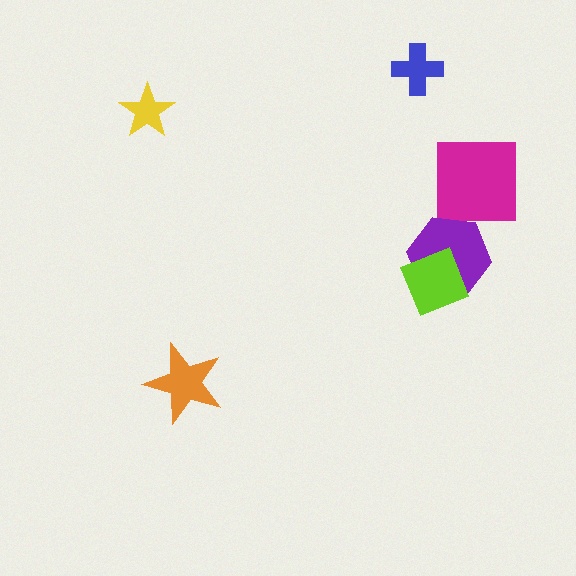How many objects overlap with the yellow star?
0 objects overlap with the yellow star.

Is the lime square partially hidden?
No, no other shape covers it.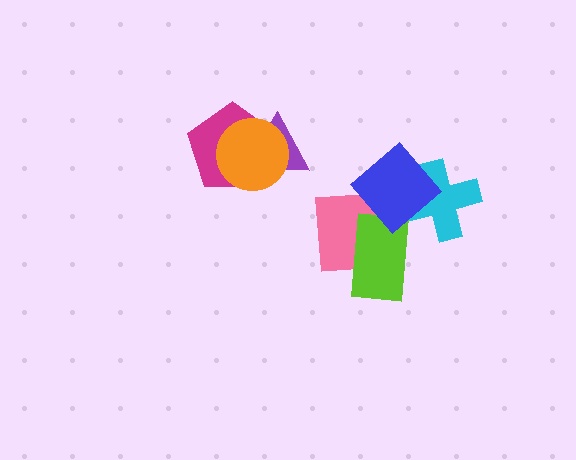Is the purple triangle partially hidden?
Yes, it is partially covered by another shape.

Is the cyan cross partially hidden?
Yes, it is partially covered by another shape.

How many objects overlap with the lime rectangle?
2 objects overlap with the lime rectangle.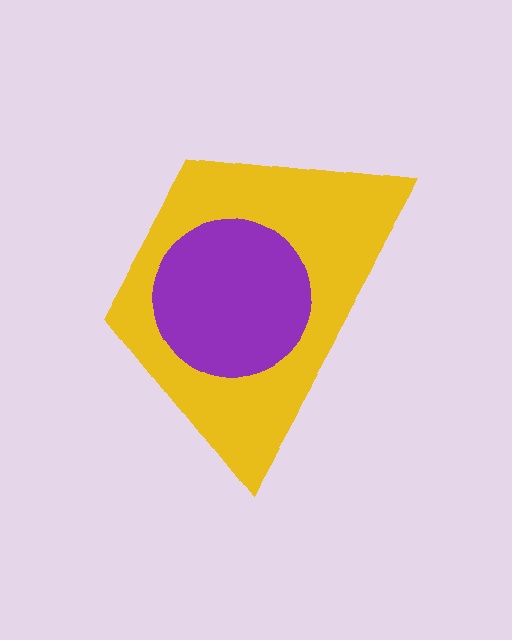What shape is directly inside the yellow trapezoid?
The purple circle.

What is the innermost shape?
The purple circle.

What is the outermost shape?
The yellow trapezoid.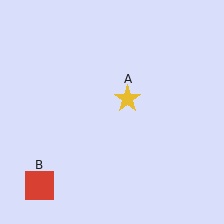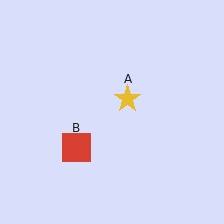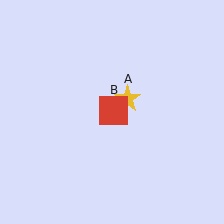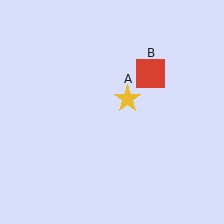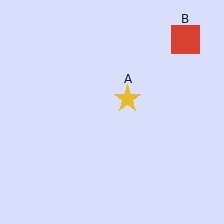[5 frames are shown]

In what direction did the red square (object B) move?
The red square (object B) moved up and to the right.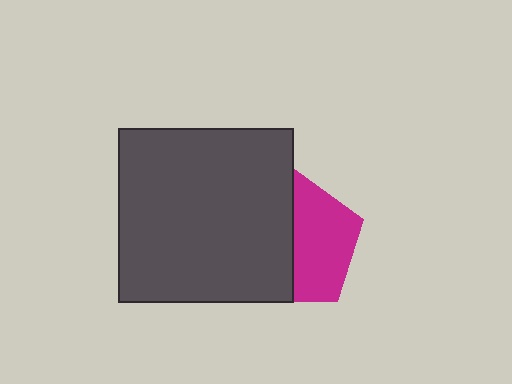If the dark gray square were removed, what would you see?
You would see the complete magenta pentagon.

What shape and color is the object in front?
The object in front is a dark gray square.